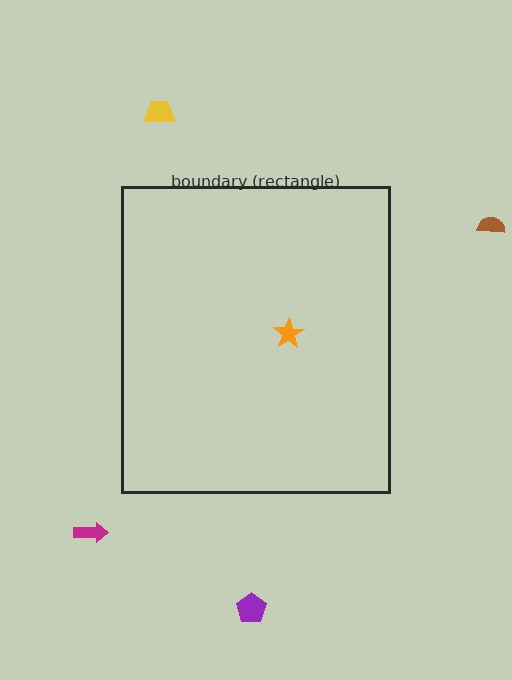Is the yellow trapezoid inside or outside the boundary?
Outside.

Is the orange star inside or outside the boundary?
Inside.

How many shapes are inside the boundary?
1 inside, 4 outside.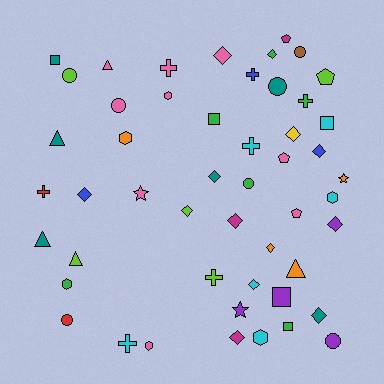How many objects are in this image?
There are 50 objects.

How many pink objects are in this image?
There are 9 pink objects.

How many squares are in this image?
There are 5 squares.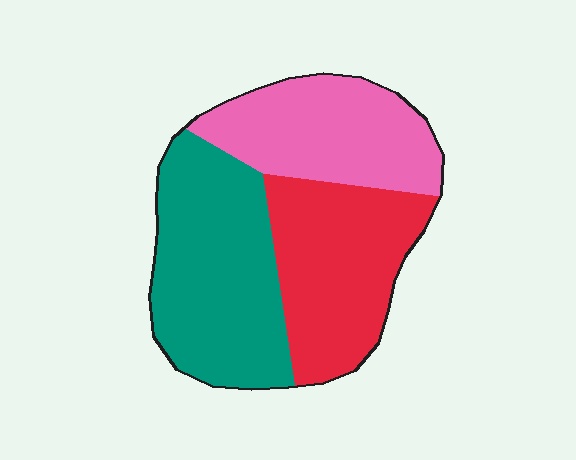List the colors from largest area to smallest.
From largest to smallest: teal, red, pink.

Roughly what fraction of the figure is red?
Red takes up about one third (1/3) of the figure.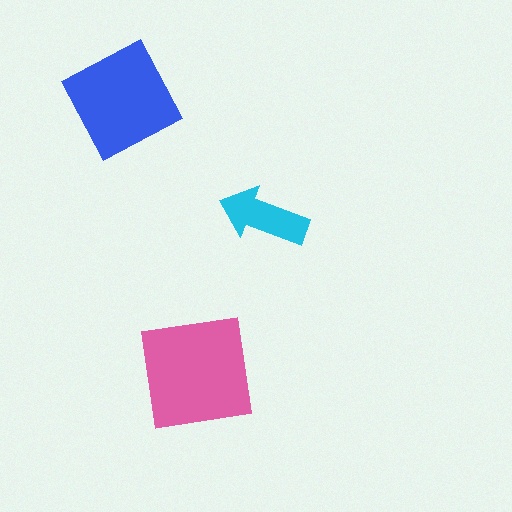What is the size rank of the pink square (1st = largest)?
1st.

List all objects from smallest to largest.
The cyan arrow, the blue diamond, the pink square.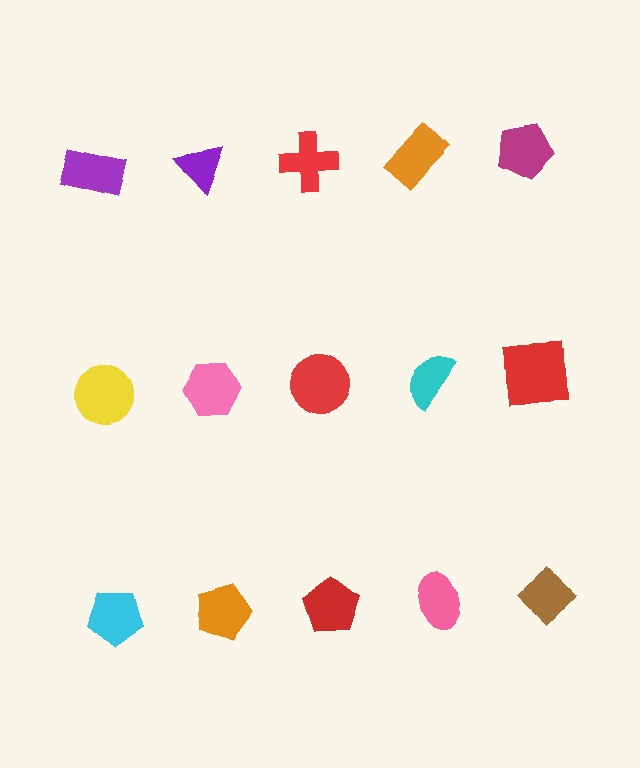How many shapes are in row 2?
5 shapes.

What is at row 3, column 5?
A brown diamond.